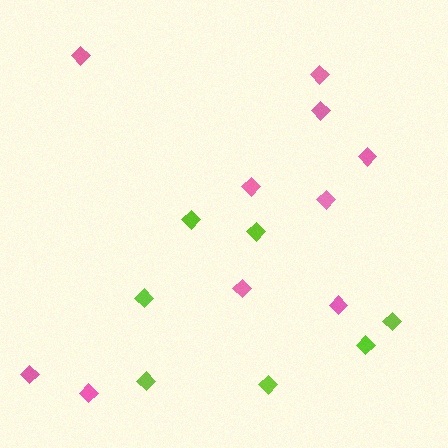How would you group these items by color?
There are 2 groups: one group of pink diamonds (10) and one group of lime diamonds (7).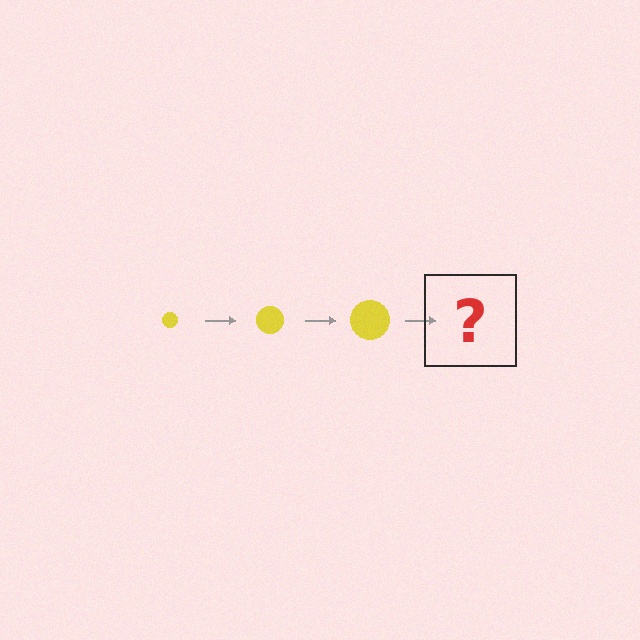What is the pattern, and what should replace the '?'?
The pattern is that the circle gets progressively larger each step. The '?' should be a yellow circle, larger than the previous one.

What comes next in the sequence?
The next element should be a yellow circle, larger than the previous one.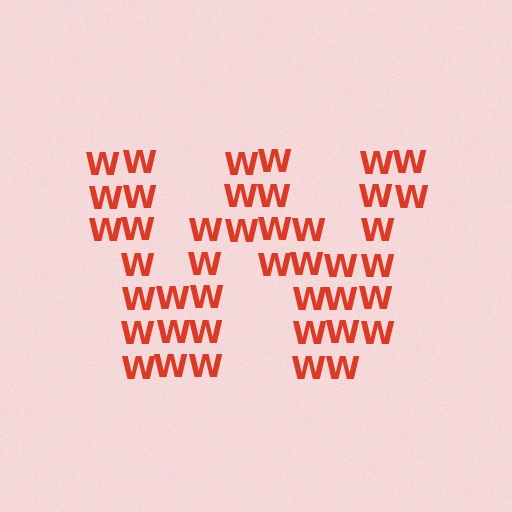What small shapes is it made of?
It is made of small letter W's.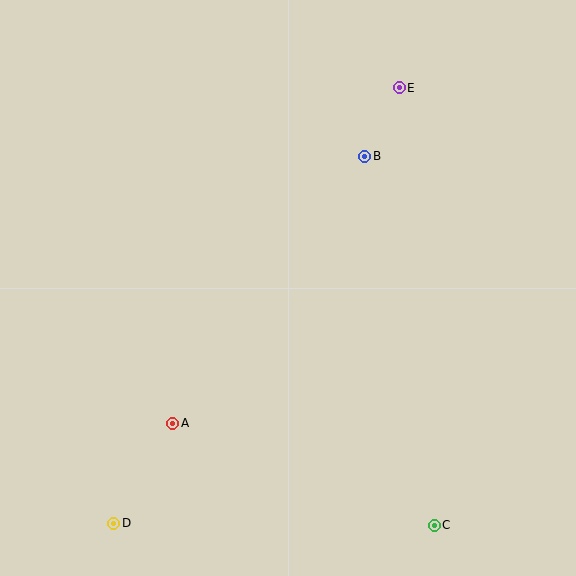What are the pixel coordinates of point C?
Point C is at (434, 525).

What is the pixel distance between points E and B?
The distance between E and B is 77 pixels.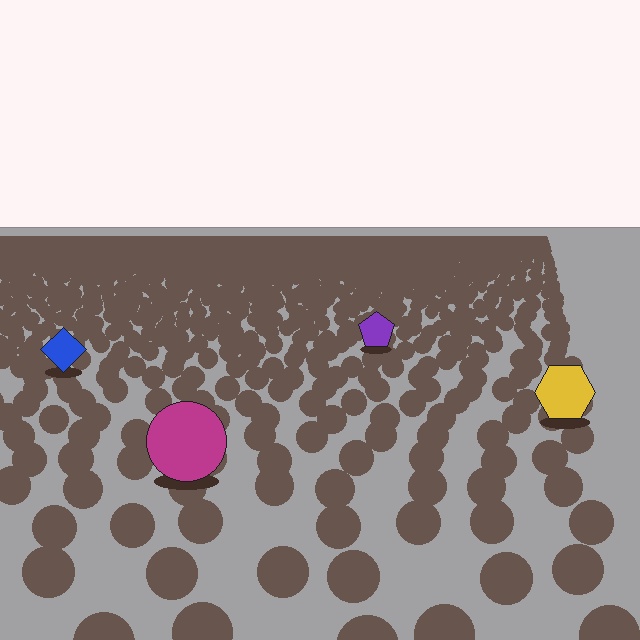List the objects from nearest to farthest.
From nearest to farthest: the magenta circle, the yellow hexagon, the blue diamond, the purple pentagon.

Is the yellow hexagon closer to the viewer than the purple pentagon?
Yes. The yellow hexagon is closer — you can tell from the texture gradient: the ground texture is coarser near it.